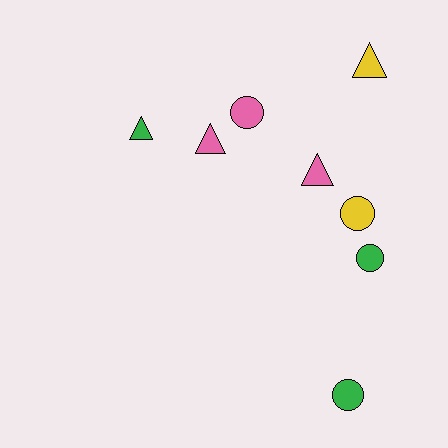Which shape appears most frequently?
Triangle, with 4 objects.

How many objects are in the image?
There are 8 objects.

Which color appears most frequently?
Green, with 3 objects.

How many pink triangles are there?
There are 2 pink triangles.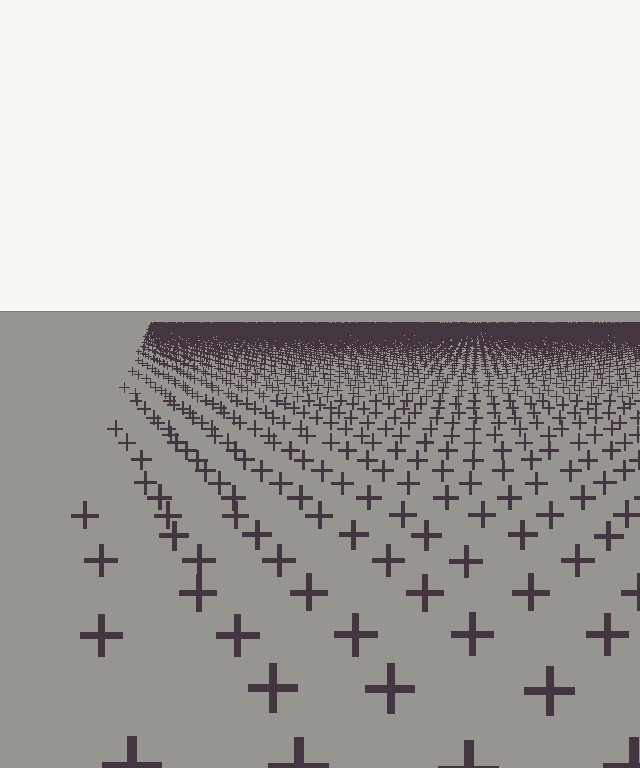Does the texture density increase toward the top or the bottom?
Density increases toward the top.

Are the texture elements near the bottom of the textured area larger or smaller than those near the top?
Larger. Near the bottom, elements are closer to the viewer and appear at a bigger on-screen size.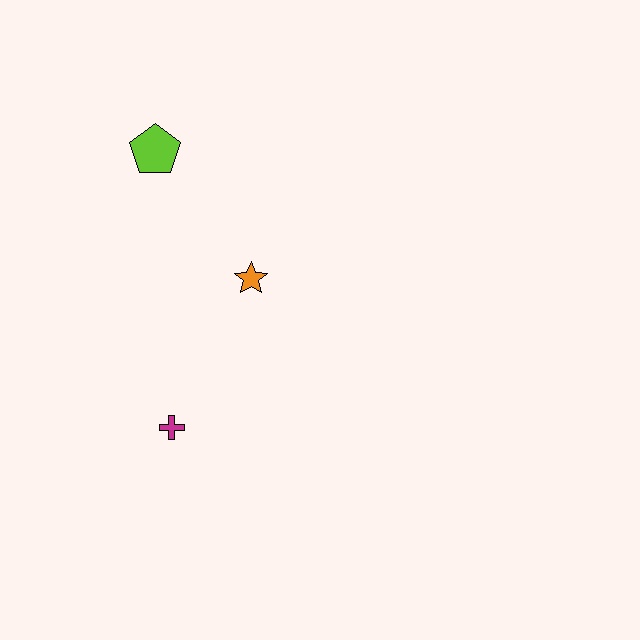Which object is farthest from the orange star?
The magenta cross is farthest from the orange star.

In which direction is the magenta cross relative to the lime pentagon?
The magenta cross is below the lime pentagon.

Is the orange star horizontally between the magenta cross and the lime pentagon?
No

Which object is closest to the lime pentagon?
The orange star is closest to the lime pentagon.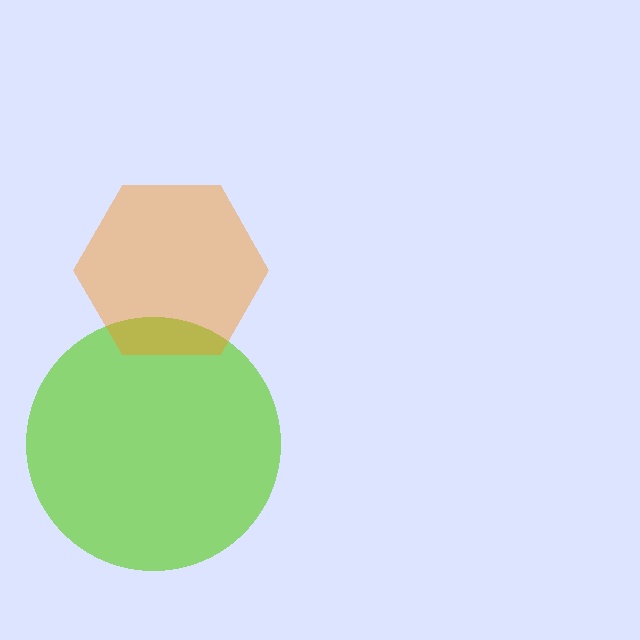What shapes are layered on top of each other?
The layered shapes are: a lime circle, an orange hexagon.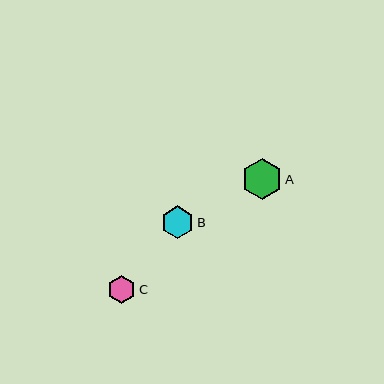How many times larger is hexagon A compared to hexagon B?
Hexagon A is approximately 1.2 times the size of hexagon B.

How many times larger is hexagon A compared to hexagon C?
Hexagon A is approximately 1.4 times the size of hexagon C.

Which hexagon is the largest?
Hexagon A is the largest with a size of approximately 40 pixels.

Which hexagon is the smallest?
Hexagon C is the smallest with a size of approximately 28 pixels.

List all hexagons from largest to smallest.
From largest to smallest: A, B, C.